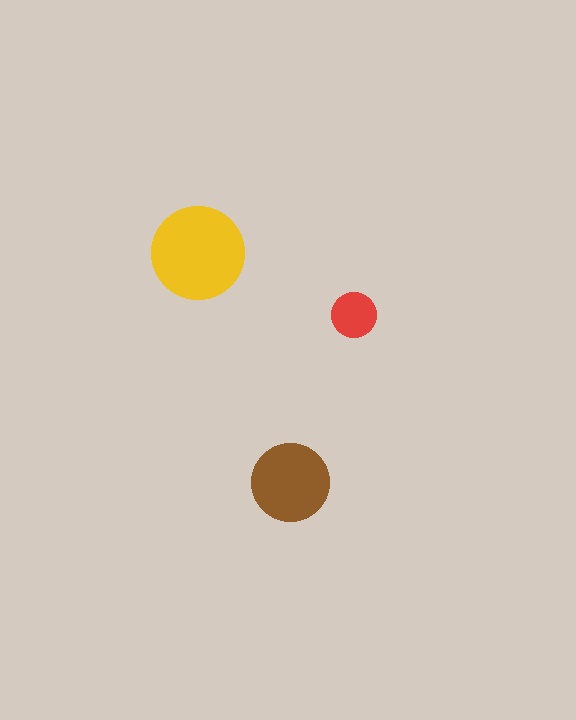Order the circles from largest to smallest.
the yellow one, the brown one, the red one.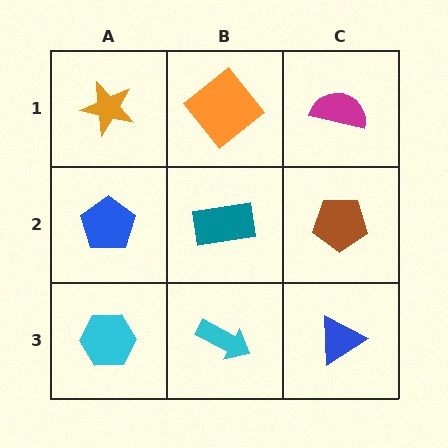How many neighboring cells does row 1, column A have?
2.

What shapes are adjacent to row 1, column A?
A blue pentagon (row 2, column A), an orange diamond (row 1, column B).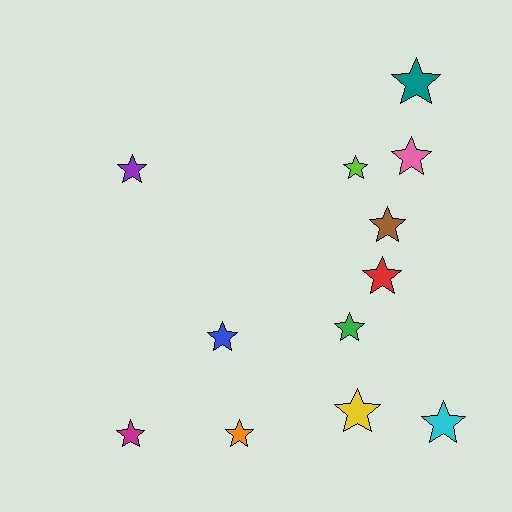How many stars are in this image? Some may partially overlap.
There are 12 stars.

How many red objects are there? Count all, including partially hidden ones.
There is 1 red object.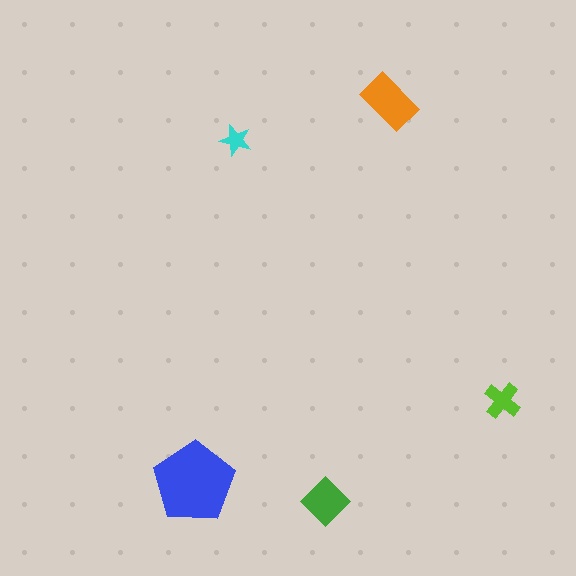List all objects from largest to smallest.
The blue pentagon, the orange rectangle, the green diamond, the lime cross, the cyan star.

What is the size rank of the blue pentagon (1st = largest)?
1st.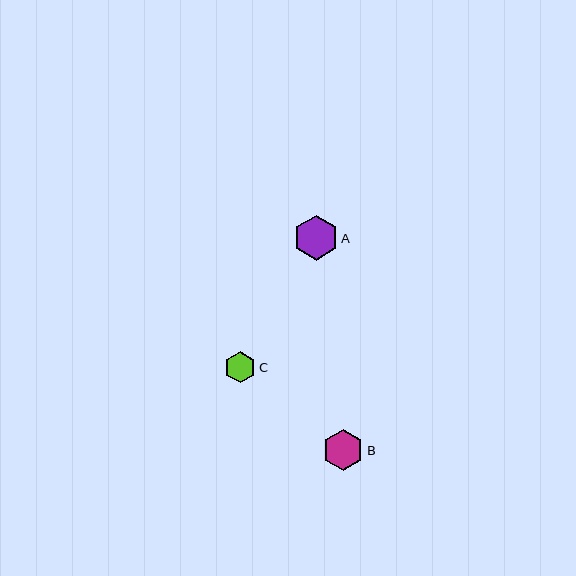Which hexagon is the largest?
Hexagon A is the largest with a size of approximately 44 pixels.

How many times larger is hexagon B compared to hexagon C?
Hexagon B is approximately 1.3 times the size of hexagon C.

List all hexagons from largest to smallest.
From largest to smallest: A, B, C.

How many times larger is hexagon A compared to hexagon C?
Hexagon A is approximately 1.4 times the size of hexagon C.